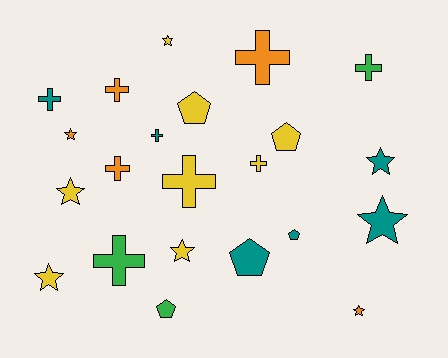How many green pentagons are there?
There is 1 green pentagon.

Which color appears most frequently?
Yellow, with 8 objects.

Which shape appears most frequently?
Cross, with 9 objects.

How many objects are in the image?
There are 22 objects.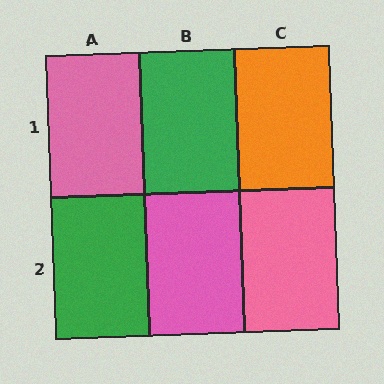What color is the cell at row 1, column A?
Pink.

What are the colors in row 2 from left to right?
Green, pink, pink.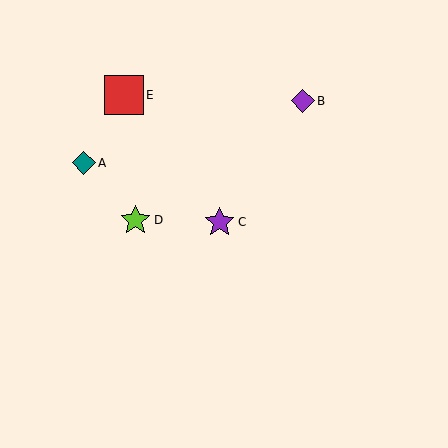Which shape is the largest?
The red square (labeled E) is the largest.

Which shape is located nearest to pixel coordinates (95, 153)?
The teal diamond (labeled A) at (84, 163) is nearest to that location.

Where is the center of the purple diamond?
The center of the purple diamond is at (303, 101).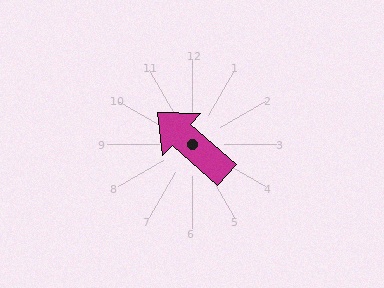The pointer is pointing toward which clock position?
Roughly 10 o'clock.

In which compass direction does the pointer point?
Northwest.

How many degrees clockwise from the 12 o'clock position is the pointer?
Approximately 312 degrees.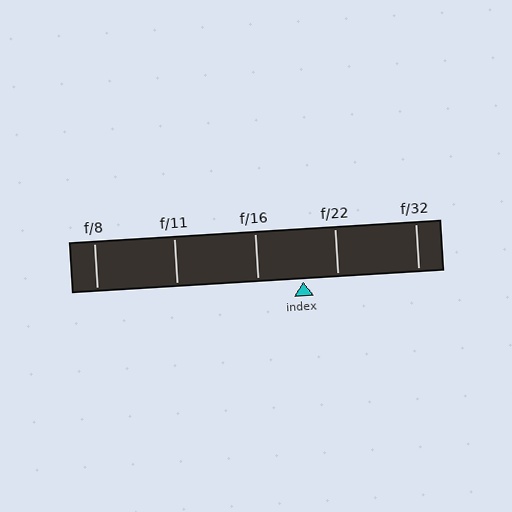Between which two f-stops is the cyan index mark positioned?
The index mark is between f/16 and f/22.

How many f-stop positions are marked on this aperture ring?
There are 5 f-stop positions marked.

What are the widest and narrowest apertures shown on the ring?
The widest aperture shown is f/8 and the narrowest is f/32.